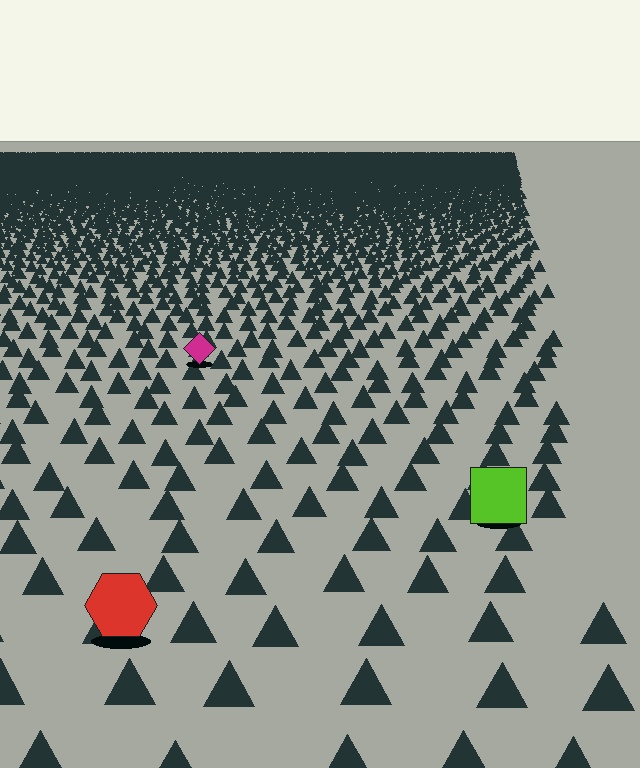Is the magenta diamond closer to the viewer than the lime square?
No. The lime square is closer — you can tell from the texture gradient: the ground texture is coarser near it.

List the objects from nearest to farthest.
From nearest to farthest: the red hexagon, the lime square, the magenta diamond.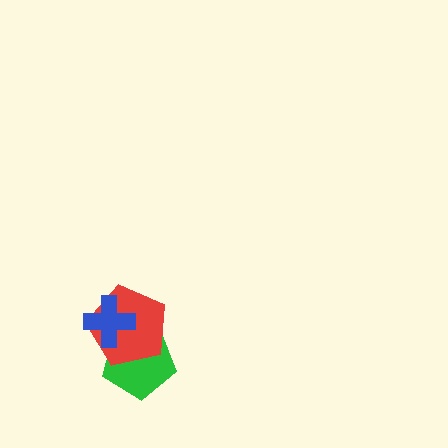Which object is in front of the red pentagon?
The blue cross is in front of the red pentagon.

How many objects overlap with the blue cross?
2 objects overlap with the blue cross.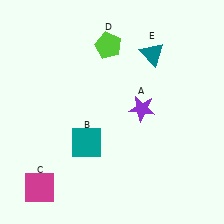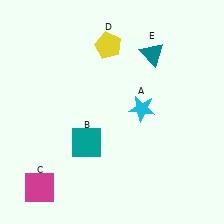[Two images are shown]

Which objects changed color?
A changed from purple to cyan. D changed from lime to yellow.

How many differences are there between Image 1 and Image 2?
There are 2 differences between the two images.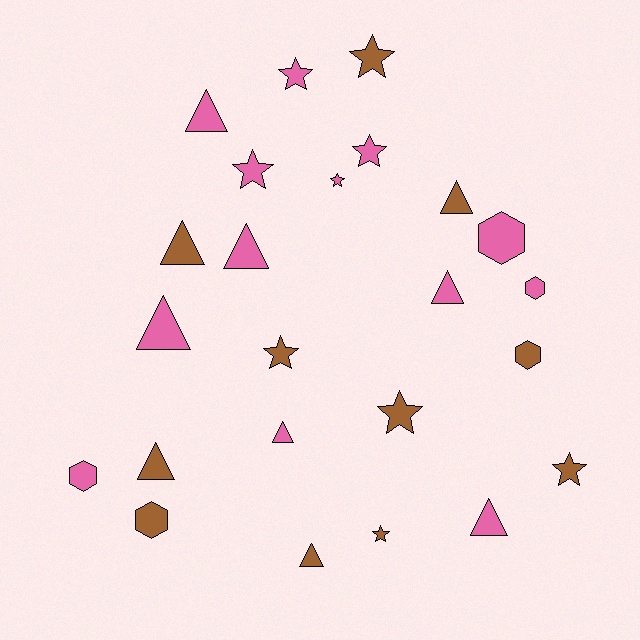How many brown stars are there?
There are 5 brown stars.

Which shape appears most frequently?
Triangle, with 10 objects.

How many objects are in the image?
There are 24 objects.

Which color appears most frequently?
Pink, with 13 objects.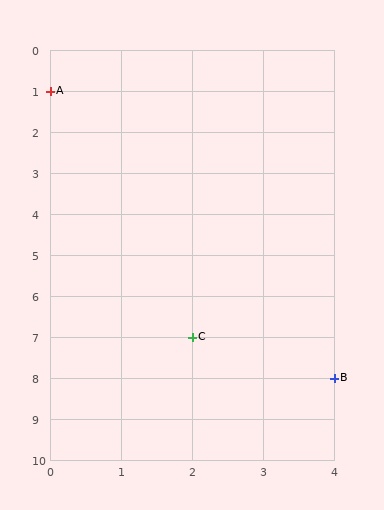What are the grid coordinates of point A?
Point A is at grid coordinates (0, 1).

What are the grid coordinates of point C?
Point C is at grid coordinates (2, 7).